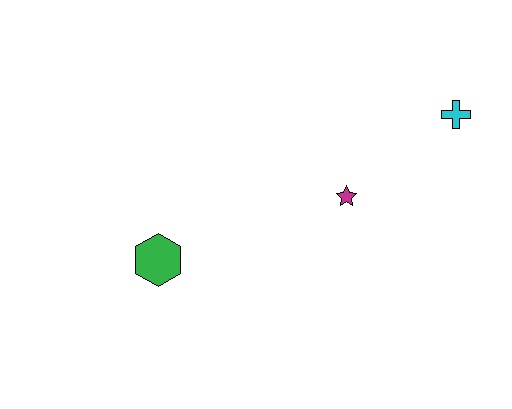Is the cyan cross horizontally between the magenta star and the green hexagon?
No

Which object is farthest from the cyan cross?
The green hexagon is farthest from the cyan cross.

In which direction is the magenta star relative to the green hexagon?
The magenta star is to the right of the green hexagon.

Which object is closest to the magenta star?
The cyan cross is closest to the magenta star.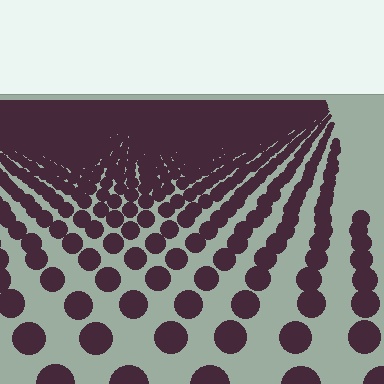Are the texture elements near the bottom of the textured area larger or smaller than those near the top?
Larger. Near the bottom, elements are closer to the viewer and appear at a bigger on-screen size.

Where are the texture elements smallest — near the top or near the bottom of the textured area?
Near the top.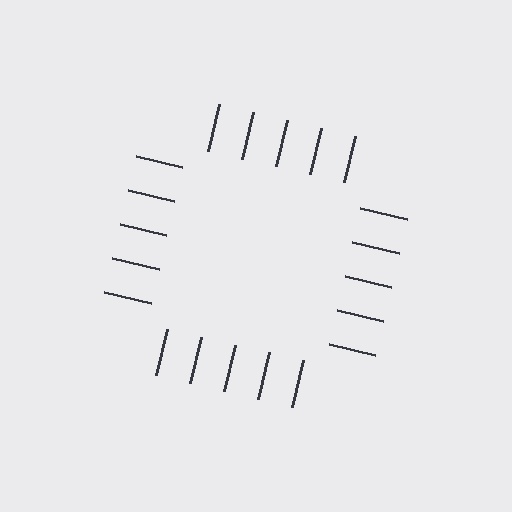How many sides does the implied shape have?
4 sides — the line-ends trace a square.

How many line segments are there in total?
20 — 5 along each of the 4 edges.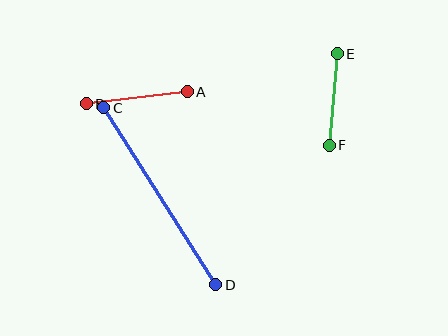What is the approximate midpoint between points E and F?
The midpoint is at approximately (333, 100) pixels.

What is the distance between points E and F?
The distance is approximately 92 pixels.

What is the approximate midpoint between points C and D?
The midpoint is at approximately (160, 196) pixels.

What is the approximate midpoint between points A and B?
The midpoint is at approximately (137, 98) pixels.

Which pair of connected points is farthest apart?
Points C and D are farthest apart.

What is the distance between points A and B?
The distance is approximately 101 pixels.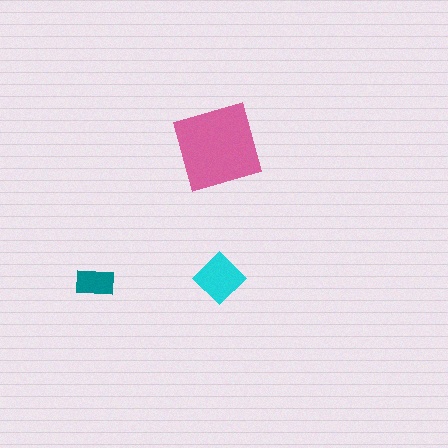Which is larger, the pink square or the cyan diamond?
The pink square.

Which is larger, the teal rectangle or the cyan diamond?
The cyan diamond.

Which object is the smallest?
The teal rectangle.